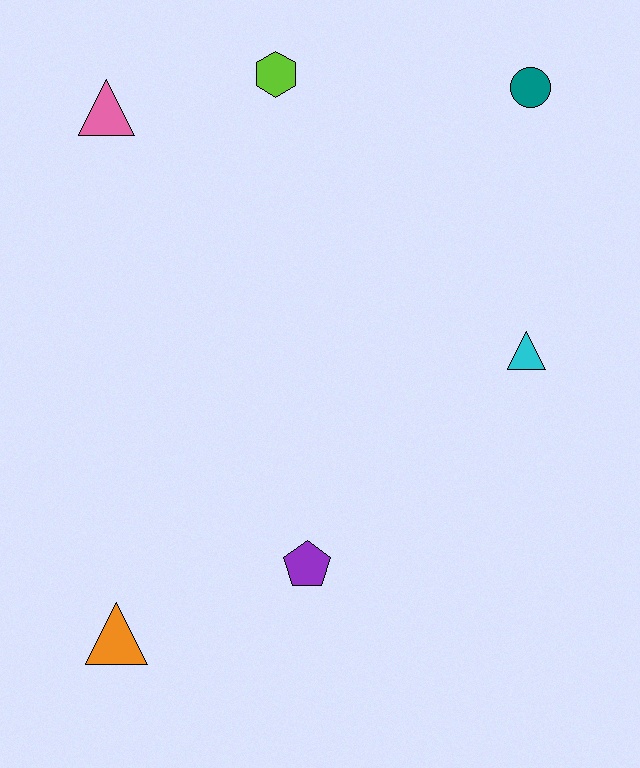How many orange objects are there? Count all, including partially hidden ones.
There is 1 orange object.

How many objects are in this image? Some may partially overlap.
There are 6 objects.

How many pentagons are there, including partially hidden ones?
There is 1 pentagon.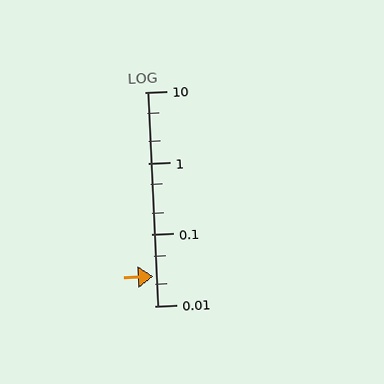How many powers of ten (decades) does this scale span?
The scale spans 3 decades, from 0.01 to 10.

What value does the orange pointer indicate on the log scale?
The pointer indicates approximately 0.026.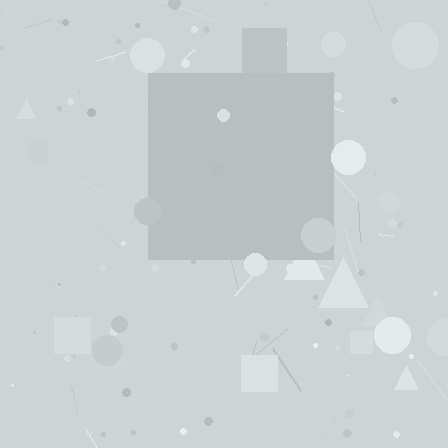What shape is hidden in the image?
A square is hidden in the image.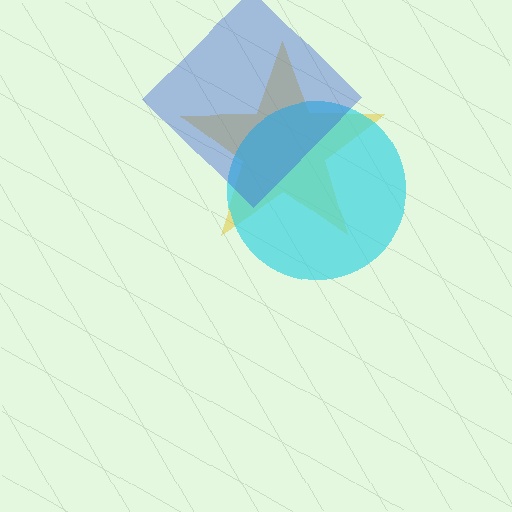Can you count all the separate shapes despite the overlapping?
Yes, there are 3 separate shapes.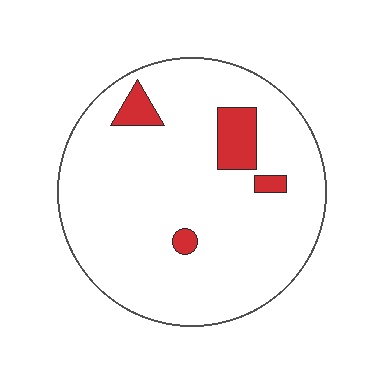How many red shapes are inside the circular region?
4.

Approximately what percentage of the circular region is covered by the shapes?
Approximately 10%.